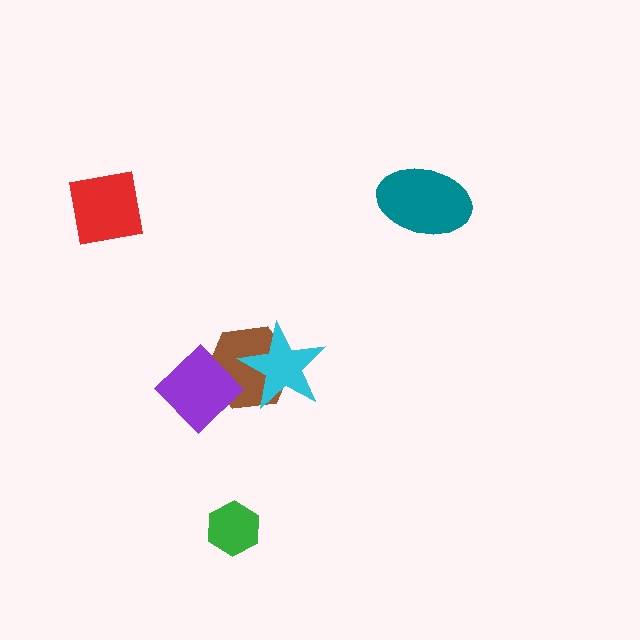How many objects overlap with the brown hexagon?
2 objects overlap with the brown hexagon.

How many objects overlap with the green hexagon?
0 objects overlap with the green hexagon.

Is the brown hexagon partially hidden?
Yes, it is partially covered by another shape.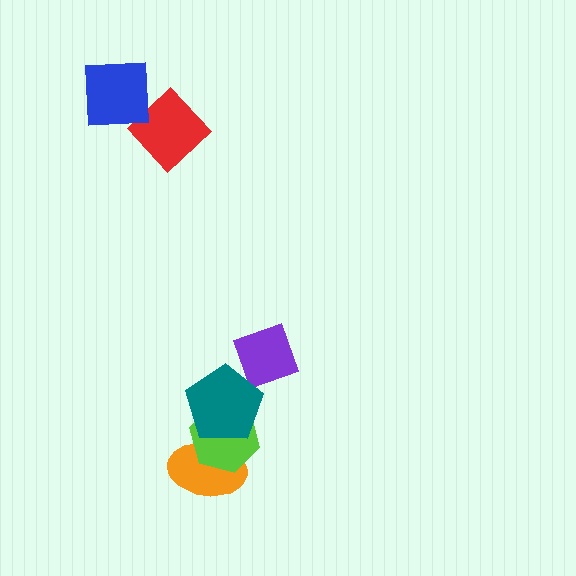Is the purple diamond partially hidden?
Yes, it is partially covered by another shape.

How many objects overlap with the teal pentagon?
3 objects overlap with the teal pentagon.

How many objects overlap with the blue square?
0 objects overlap with the blue square.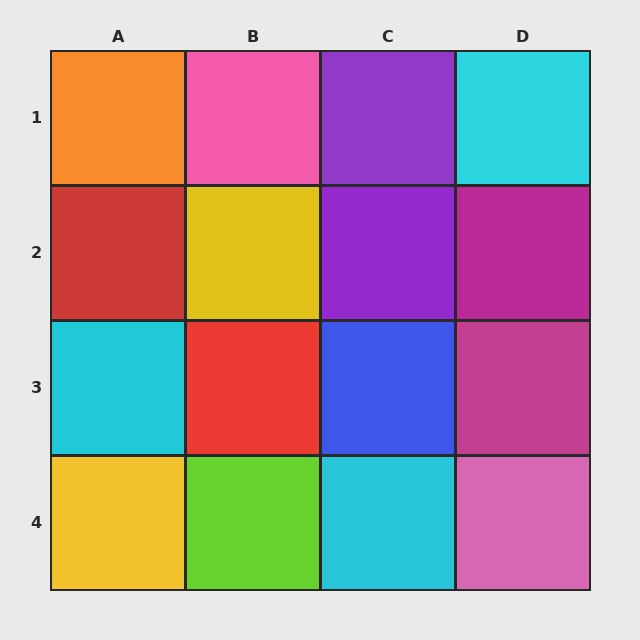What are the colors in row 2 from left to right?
Red, yellow, purple, magenta.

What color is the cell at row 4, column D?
Pink.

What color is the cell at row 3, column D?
Magenta.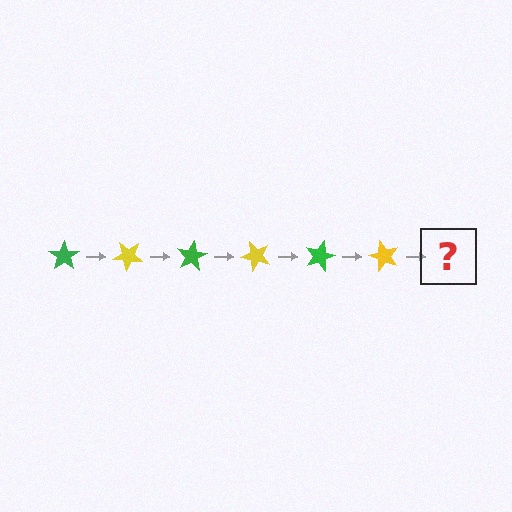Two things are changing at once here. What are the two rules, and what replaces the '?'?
The two rules are that it rotates 40 degrees each step and the color cycles through green and yellow. The '?' should be a green star, rotated 240 degrees from the start.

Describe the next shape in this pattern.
It should be a green star, rotated 240 degrees from the start.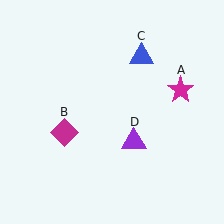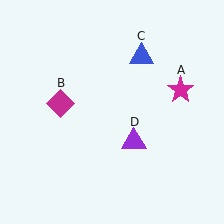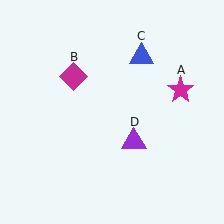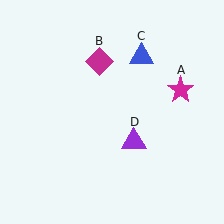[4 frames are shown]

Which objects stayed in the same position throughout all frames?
Magenta star (object A) and blue triangle (object C) and purple triangle (object D) remained stationary.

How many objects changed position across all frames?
1 object changed position: magenta diamond (object B).